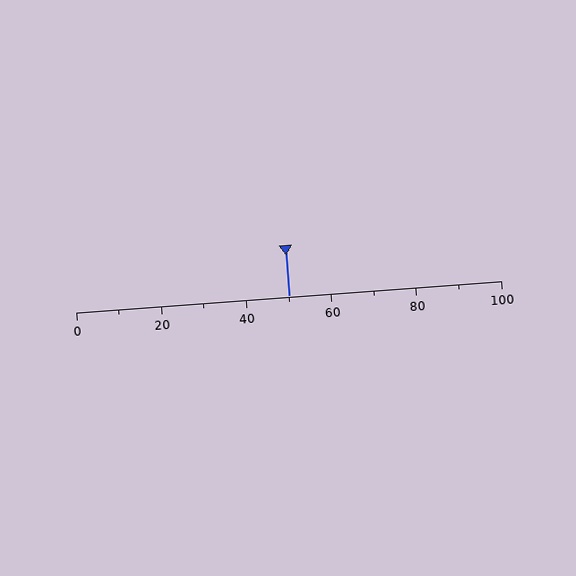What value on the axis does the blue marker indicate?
The marker indicates approximately 50.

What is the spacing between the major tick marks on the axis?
The major ticks are spaced 20 apart.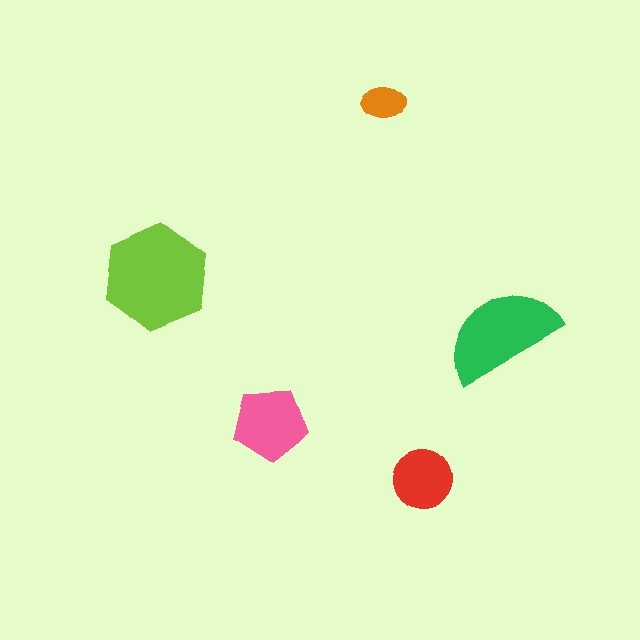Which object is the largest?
The lime hexagon.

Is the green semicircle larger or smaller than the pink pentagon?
Larger.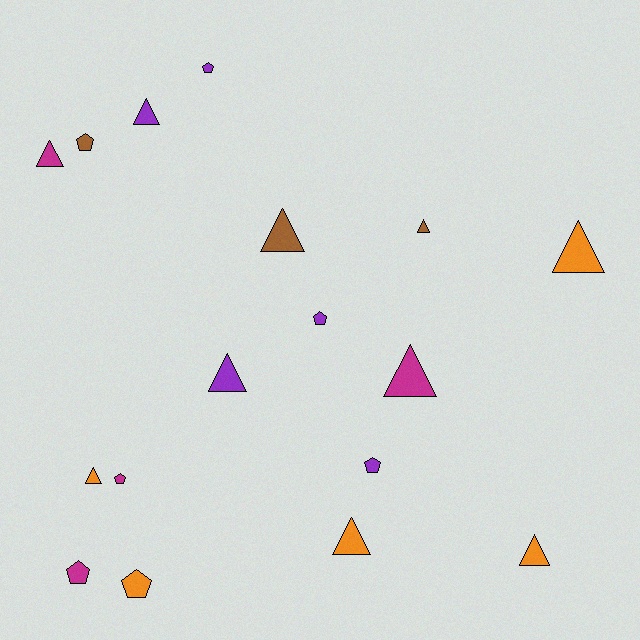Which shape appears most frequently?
Triangle, with 10 objects.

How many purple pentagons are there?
There are 3 purple pentagons.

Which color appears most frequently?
Purple, with 5 objects.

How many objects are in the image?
There are 17 objects.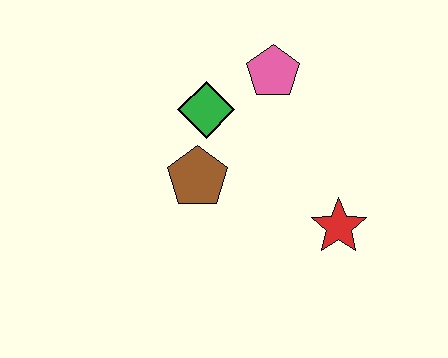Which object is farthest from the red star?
The green diamond is farthest from the red star.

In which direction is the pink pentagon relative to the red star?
The pink pentagon is above the red star.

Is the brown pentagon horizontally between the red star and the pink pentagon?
No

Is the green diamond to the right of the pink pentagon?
No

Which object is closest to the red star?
The brown pentagon is closest to the red star.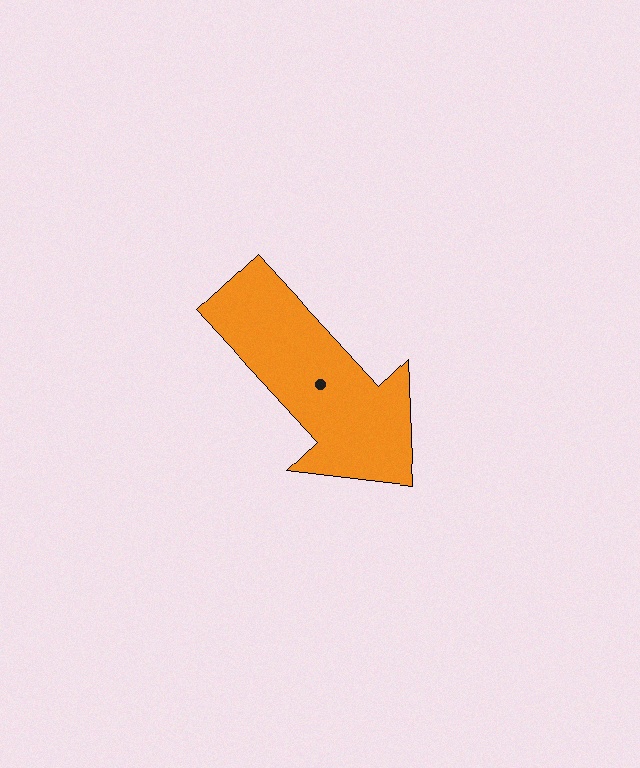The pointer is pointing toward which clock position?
Roughly 5 o'clock.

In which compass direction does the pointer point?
Southeast.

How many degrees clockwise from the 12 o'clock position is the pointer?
Approximately 137 degrees.